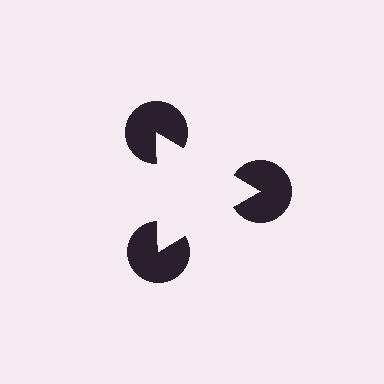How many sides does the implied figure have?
3 sides.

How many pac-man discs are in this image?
There are 3 — one at each vertex of the illusory triangle.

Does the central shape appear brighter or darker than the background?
It typically appears slightly brighter than the background, even though no actual brightness change is drawn.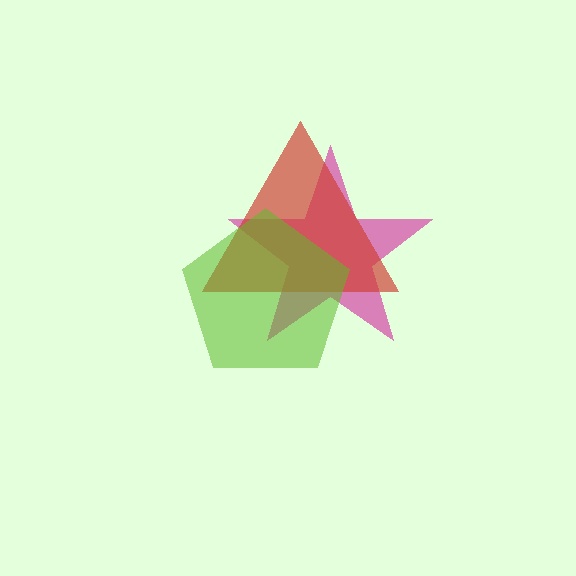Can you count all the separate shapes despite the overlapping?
Yes, there are 3 separate shapes.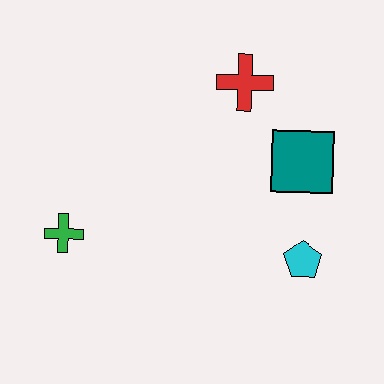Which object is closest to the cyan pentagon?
The teal square is closest to the cyan pentagon.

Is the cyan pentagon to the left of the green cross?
No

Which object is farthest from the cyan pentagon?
The green cross is farthest from the cyan pentagon.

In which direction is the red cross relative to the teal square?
The red cross is above the teal square.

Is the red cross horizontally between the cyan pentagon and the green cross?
Yes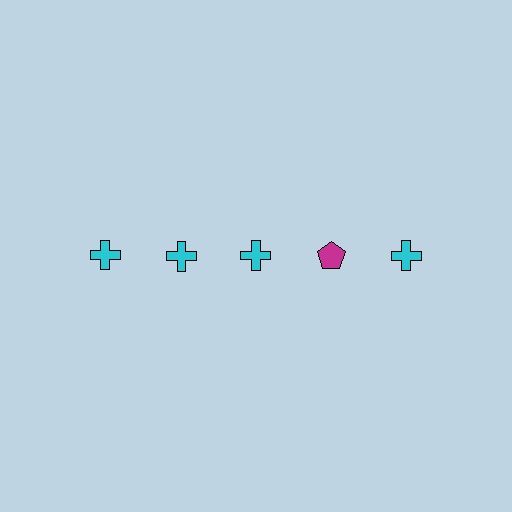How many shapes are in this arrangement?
There are 5 shapes arranged in a grid pattern.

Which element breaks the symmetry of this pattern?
The magenta pentagon in the top row, second from right column breaks the symmetry. All other shapes are cyan crosses.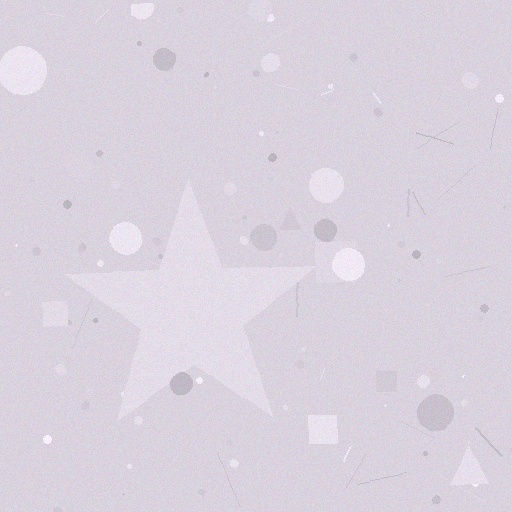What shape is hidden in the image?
A star is hidden in the image.